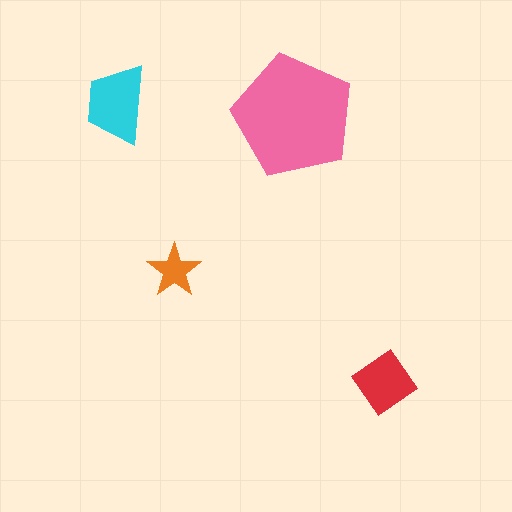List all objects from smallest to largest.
The orange star, the red diamond, the cyan trapezoid, the pink pentagon.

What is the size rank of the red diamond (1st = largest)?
3rd.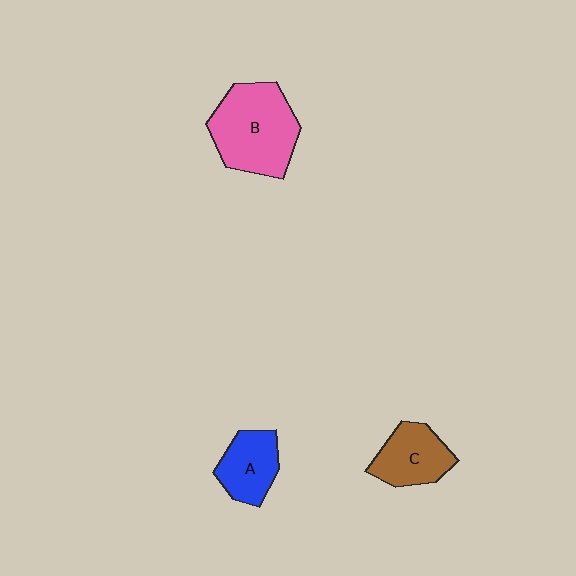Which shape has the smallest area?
Shape A (blue).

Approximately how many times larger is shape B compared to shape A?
Approximately 1.8 times.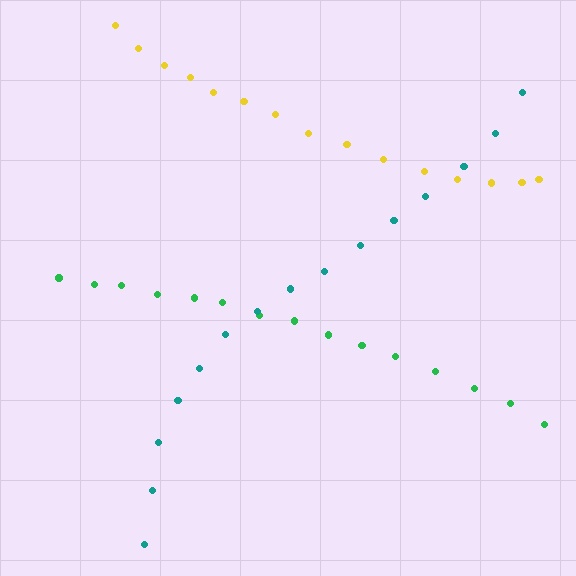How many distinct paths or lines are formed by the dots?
There are 3 distinct paths.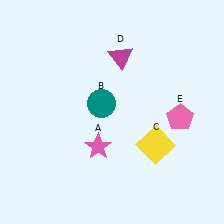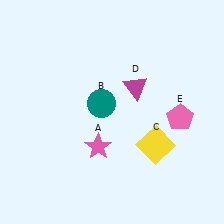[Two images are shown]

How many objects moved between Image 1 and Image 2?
1 object moved between the two images.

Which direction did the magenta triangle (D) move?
The magenta triangle (D) moved down.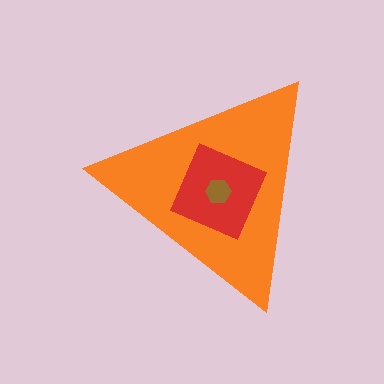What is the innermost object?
The brown hexagon.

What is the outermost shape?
The orange triangle.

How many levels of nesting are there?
3.